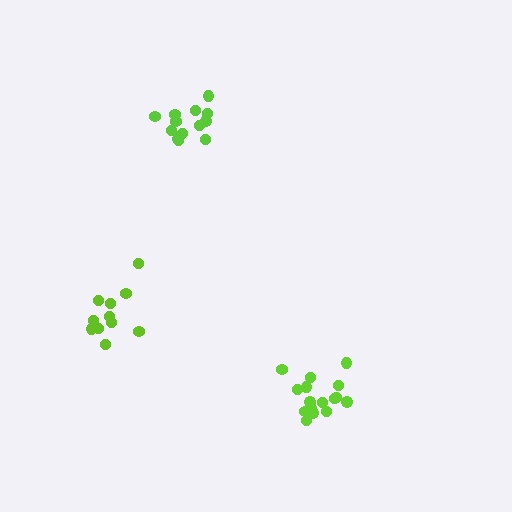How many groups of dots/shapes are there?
There are 3 groups.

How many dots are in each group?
Group 1: 11 dots, Group 2: 13 dots, Group 3: 16 dots (40 total).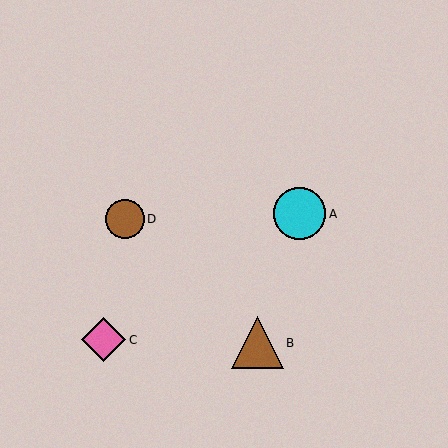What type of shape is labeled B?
Shape B is a brown triangle.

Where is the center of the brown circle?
The center of the brown circle is at (125, 219).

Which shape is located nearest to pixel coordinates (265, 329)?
The brown triangle (labeled B) at (257, 343) is nearest to that location.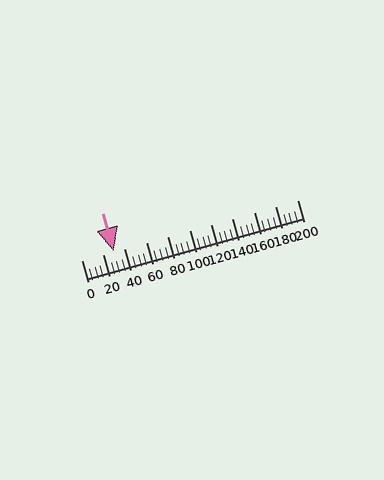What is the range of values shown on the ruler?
The ruler shows values from 0 to 200.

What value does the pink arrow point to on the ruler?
The pink arrow points to approximately 30.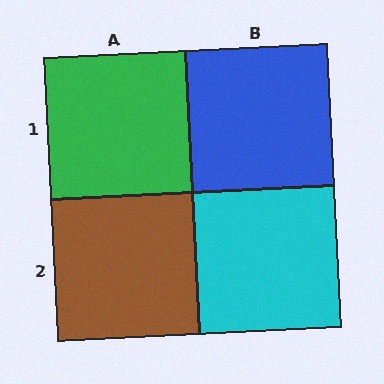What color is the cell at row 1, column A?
Green.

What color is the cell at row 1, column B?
Blue.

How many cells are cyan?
1 cell is cyan.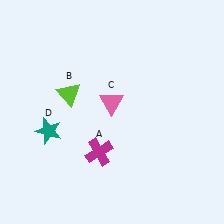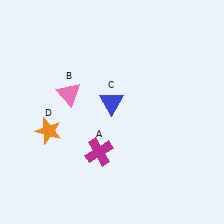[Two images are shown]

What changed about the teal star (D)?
In Image 1, D is teal. In Image 2, it changed to orange.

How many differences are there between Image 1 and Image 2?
There are 3 differences between the two images.